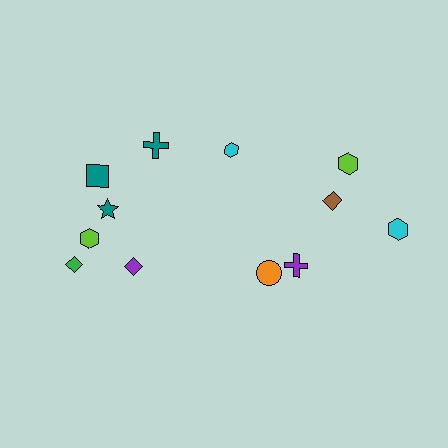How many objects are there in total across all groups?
There are 12 objects.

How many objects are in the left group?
There are 7 objects.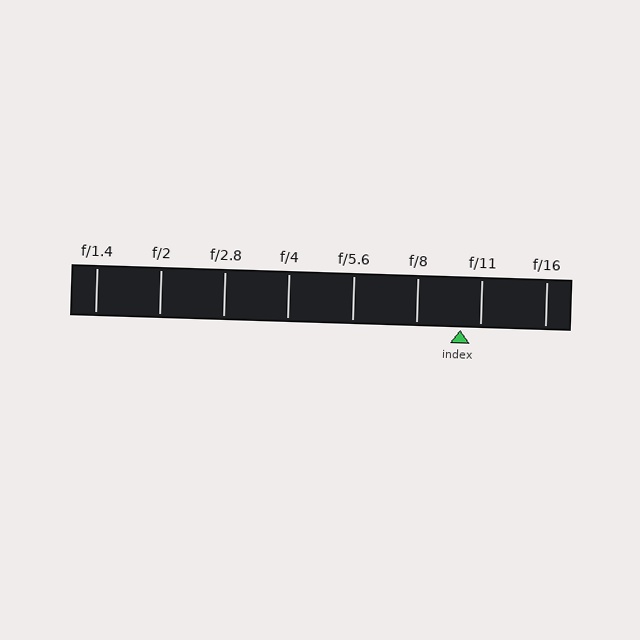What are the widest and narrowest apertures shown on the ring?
The widest aperture shown is f/1.4 and the narrowest is f/16.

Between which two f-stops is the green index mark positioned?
The index mark is between f/8 and f/11.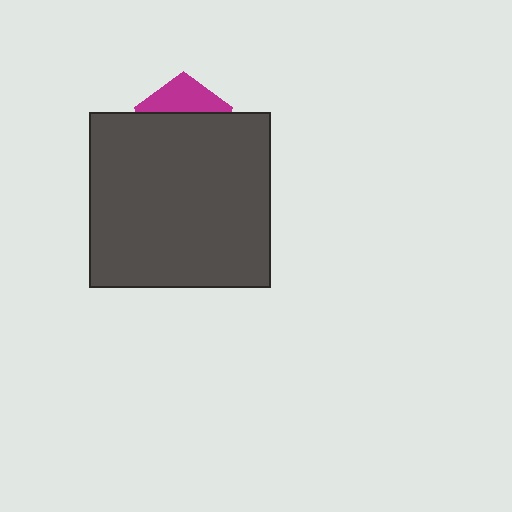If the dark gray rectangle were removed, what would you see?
You would see the complete magenta pentagon.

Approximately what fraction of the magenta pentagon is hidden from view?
Roughly 66% of the magenta pentagon is hidden behind the dark gray rectangle.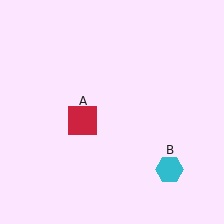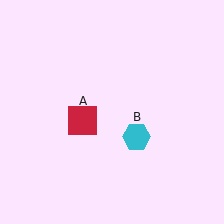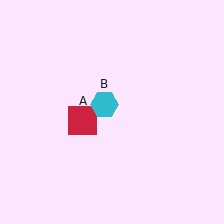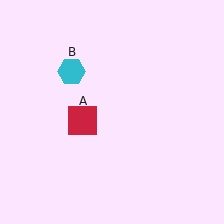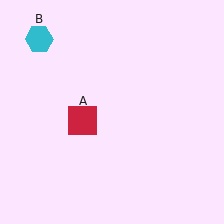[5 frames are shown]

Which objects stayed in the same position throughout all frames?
Red square (object A) remained stationary.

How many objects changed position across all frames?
1 object changed position: cyan hexagon (object B).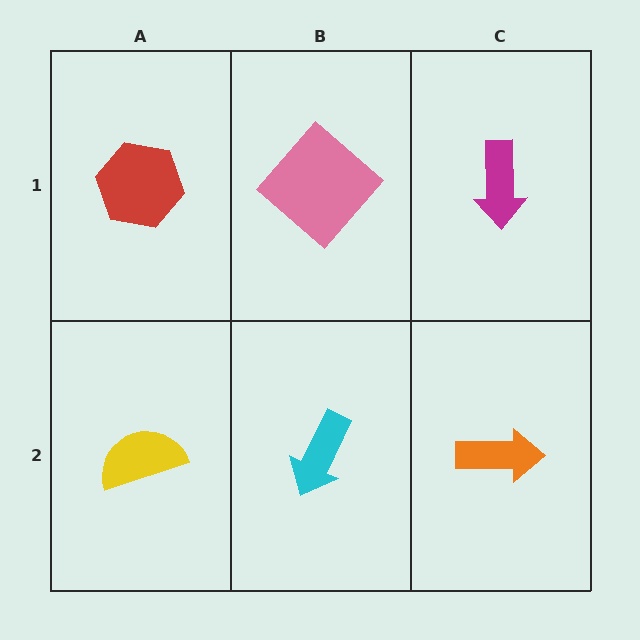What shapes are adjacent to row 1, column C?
An orange arrow (row 2, column C), a pink diamond (row 1, column B).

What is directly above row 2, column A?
A red hexagon.